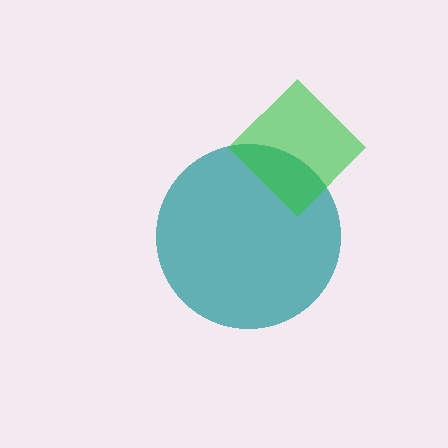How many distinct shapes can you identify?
There are 2 distinct shapes: a teal circle, a green diamond.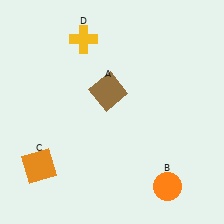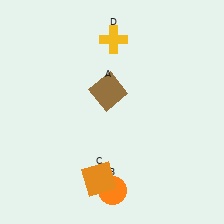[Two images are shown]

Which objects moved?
The objects that moved are: the orange circle (B), the orange square (C), the yellow cross (D).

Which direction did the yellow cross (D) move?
The yellow cross (D) moved right.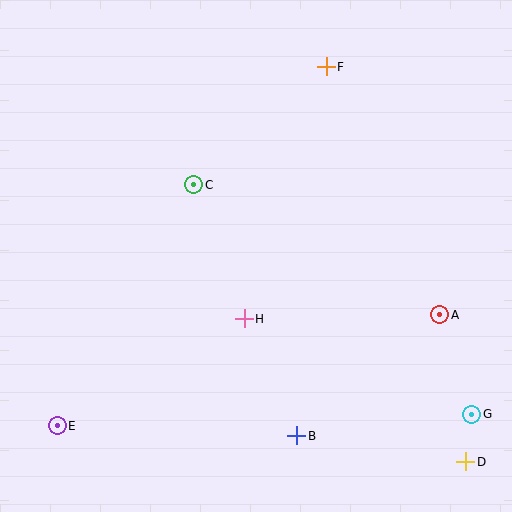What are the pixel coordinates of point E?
Point E is at (57, 426).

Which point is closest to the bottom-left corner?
Point E is closest to the bottom-left corner.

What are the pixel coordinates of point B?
Point B is at (297, 436).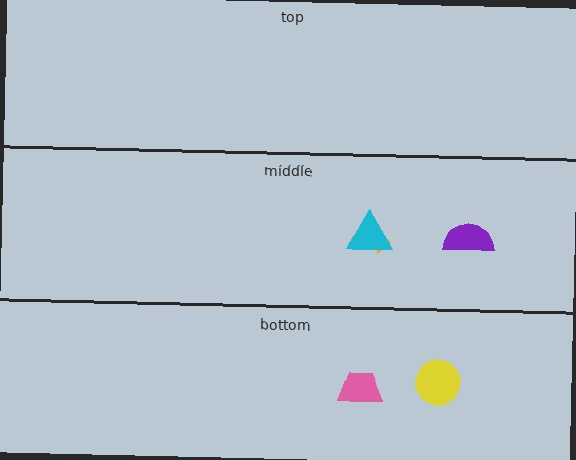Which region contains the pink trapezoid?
The bottom region.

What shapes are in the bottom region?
The yellow circle, the pink trapezoid.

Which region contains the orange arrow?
The middle region.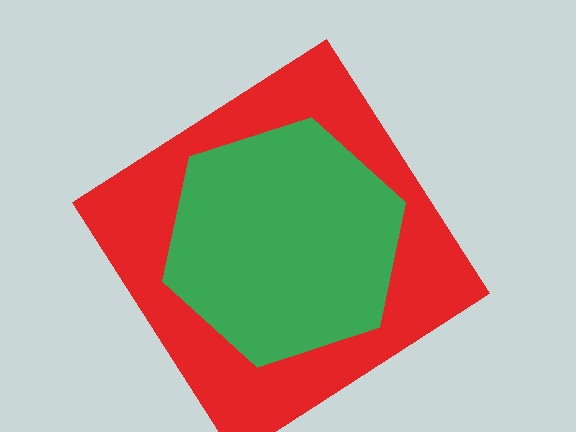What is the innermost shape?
The green hexagon.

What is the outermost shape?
The red diamond.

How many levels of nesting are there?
2.